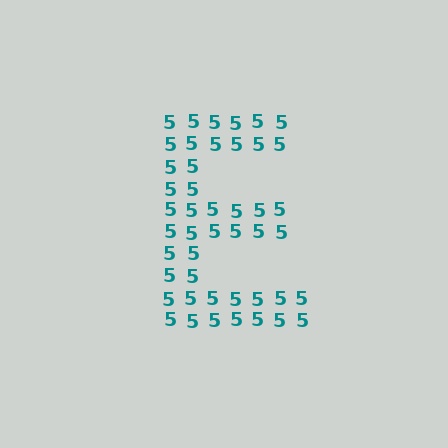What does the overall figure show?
The overall figure shows the letter E.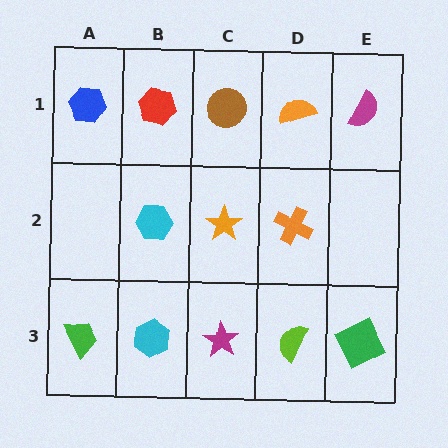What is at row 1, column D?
An orange semicircle.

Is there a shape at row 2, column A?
No, that cell is empty.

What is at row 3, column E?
A green square.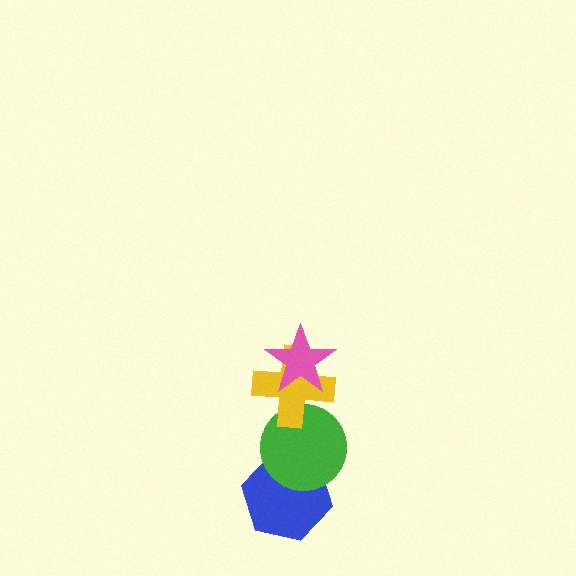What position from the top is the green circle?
The green circle is 3rd from the top.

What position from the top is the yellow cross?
The yellow cross is 2nd from the top.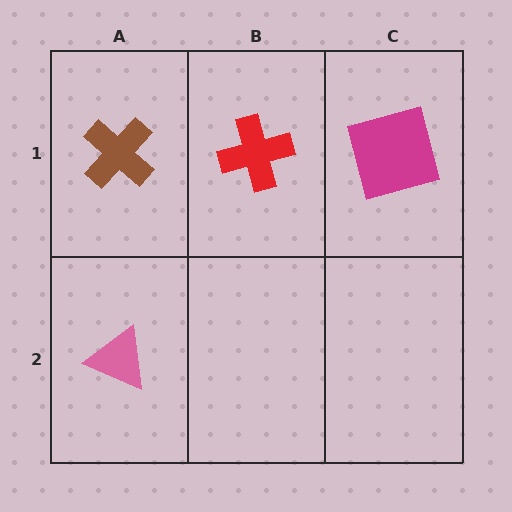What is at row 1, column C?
A magenta square.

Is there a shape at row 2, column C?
No, that cell is empty.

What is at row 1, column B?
A red cross.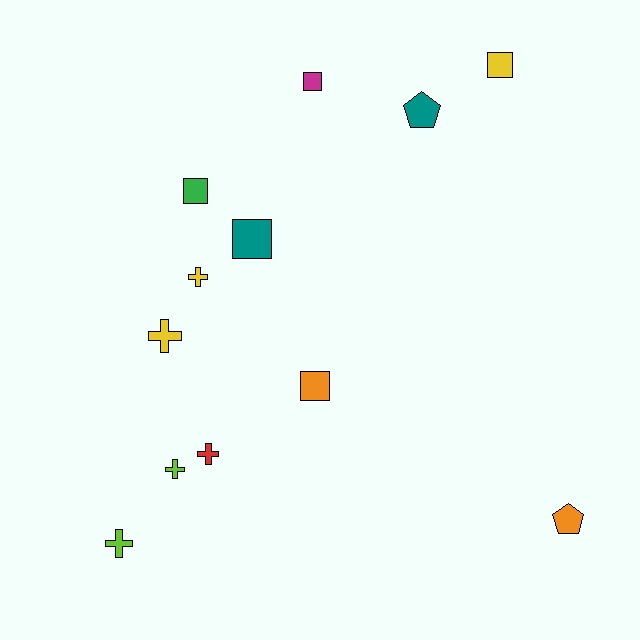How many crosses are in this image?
There are 5 crosses.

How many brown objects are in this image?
There are no brown objects.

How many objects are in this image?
There are 12 objects.